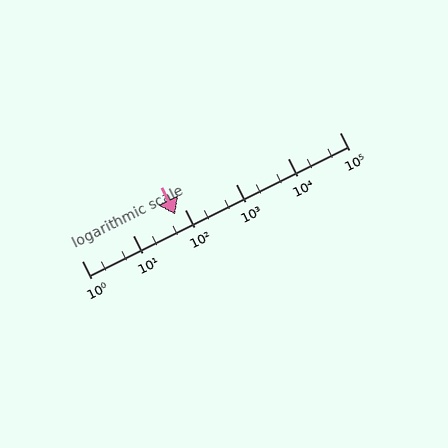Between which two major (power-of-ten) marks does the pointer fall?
The pointer is between 10 and 100.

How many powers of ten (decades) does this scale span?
The scale spans 5 decades, from 1 to 100000.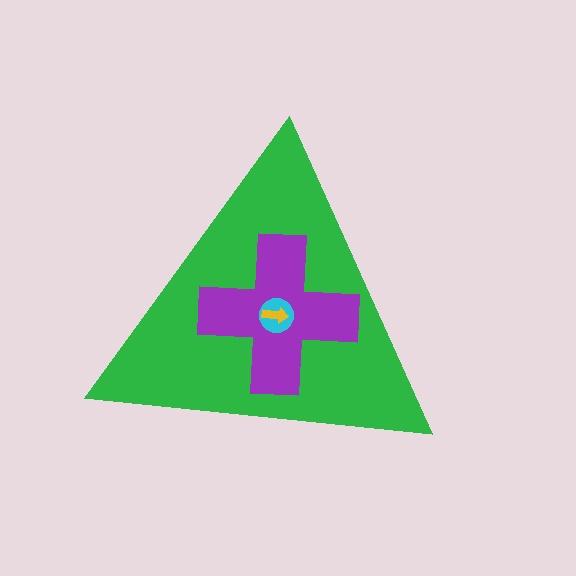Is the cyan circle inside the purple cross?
Yes.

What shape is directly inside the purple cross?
The cyan circle.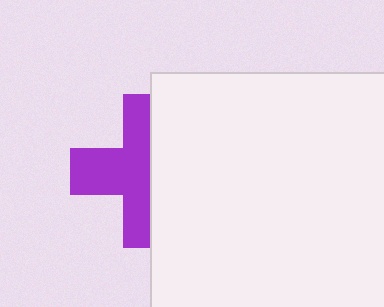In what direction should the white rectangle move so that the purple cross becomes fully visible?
The white rectangle should move right. That is the shortest direction to clear the overlap and leave the purple cross fully visible.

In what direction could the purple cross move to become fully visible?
The purple cross could move left. That would shift it out from behind the white rectangle entirely.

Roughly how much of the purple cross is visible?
About half of it is visible (roughly 54%).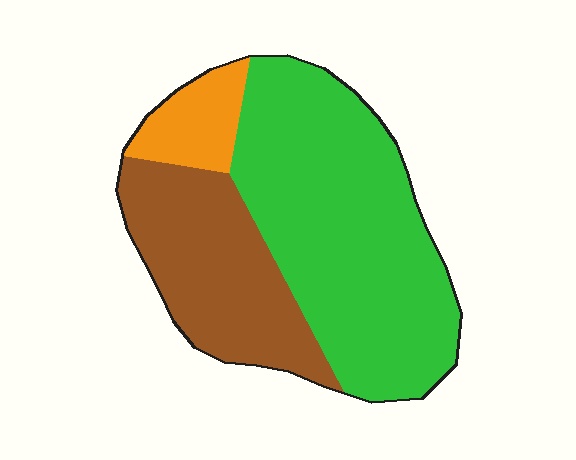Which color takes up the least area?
Orange, at roughly 10%.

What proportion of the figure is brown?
Brown covers around 30% of the figure.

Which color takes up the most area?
Green, at roughly 60%.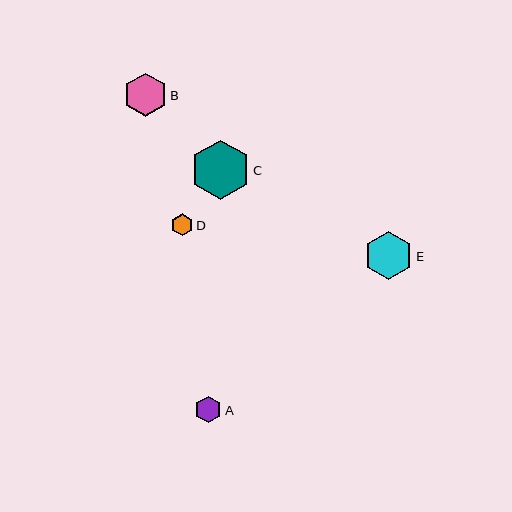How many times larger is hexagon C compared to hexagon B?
Hexagon C is approximately 1.4 times the size of hexagon B.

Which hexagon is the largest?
Hexagon C is the largest with a size of approximately 59 pixels.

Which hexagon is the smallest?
Hexagon D is the smallest with a size of approximately 22 pixels.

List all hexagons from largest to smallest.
From largest to smallest: C, E, B, A, D.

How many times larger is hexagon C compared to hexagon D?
Hexagon C is approximately 2.7 times the size of hexagon D.